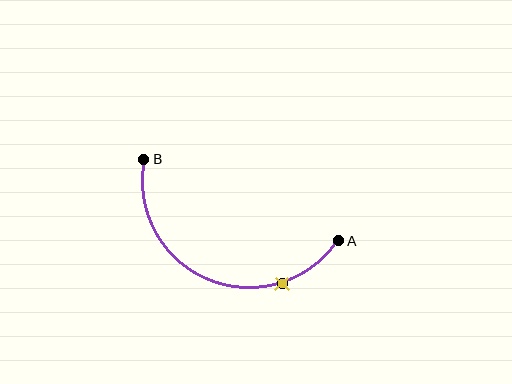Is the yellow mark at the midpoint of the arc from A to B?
No. The yellow mark lies on the arc but is closer to endpoint A. The arc midpoint would be at the point on the curve equidistant along the arc from both A and B.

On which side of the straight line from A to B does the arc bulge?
The arc bulges below the straight line connecting A and B.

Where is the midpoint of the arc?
The arc midpoint is the point on the curve farthest from the straight line joining A and B. It sits below that line.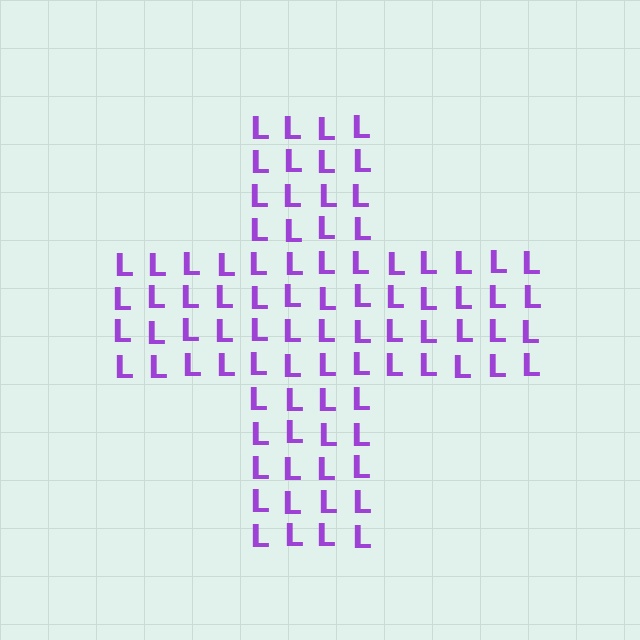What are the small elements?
The small elements are letter L's.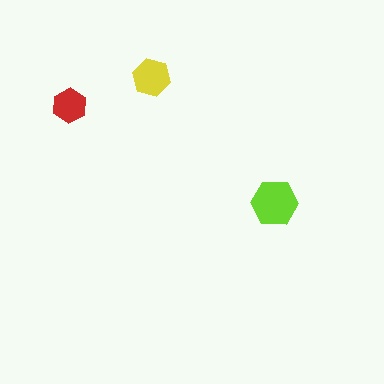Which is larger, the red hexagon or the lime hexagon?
The lime one.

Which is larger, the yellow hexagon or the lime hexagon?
The lime one.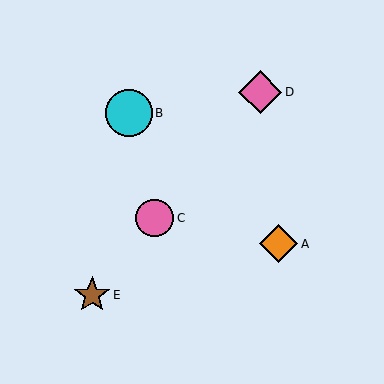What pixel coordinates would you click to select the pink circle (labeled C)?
Click at (155, 218) to select the pink circle C.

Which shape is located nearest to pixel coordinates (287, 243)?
The orange diamond (labeled A) at (279, 244) is nearest to that location.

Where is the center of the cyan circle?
The center of the cyan circle is at (129, 113).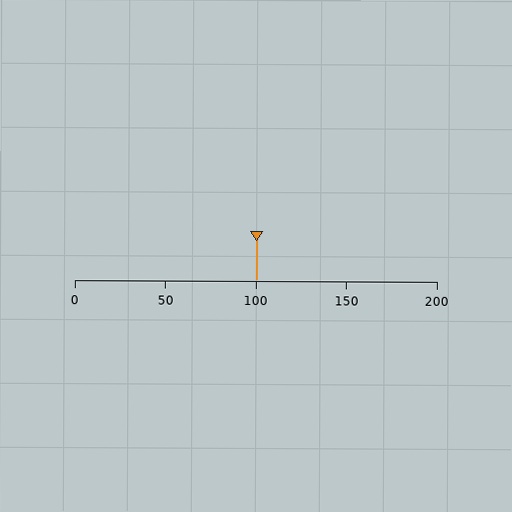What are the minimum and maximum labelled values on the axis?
The axis runs from 0 to 200.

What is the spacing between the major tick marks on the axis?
The major ticks are spaced 50 apart.